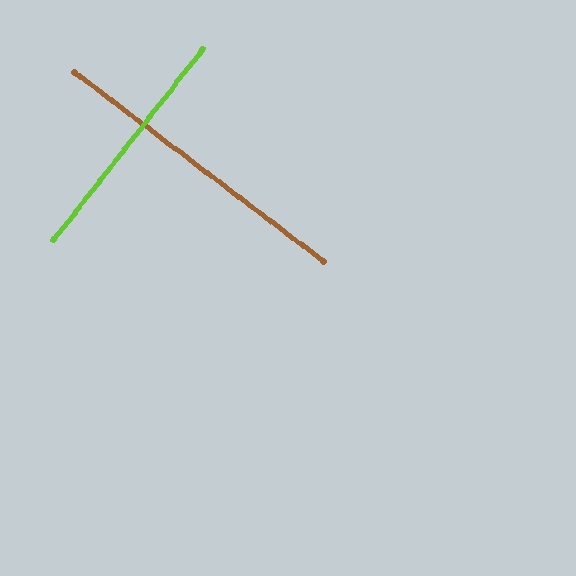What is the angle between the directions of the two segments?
Approximately 89 degrees.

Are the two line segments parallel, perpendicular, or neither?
Perpendicular — they meet at approximately 89°.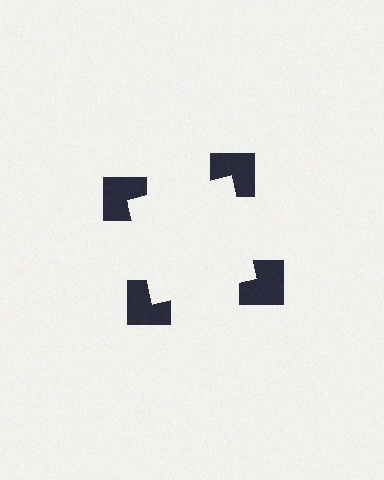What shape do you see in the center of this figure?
An illusory square — its edges are inferred from the aligned wedge cuts in the notched squares, not physically drawn.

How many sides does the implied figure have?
4 sides.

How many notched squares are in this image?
There are 4 — one at each vertex of the illusory square.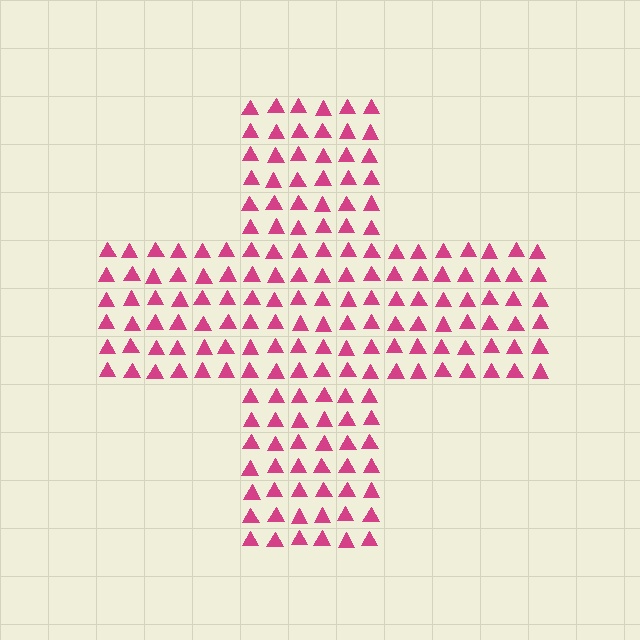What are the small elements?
The small elements are triangles.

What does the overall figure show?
The overall figure shows a cross.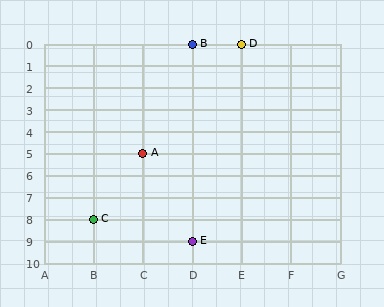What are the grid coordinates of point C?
Point C is at grid coordinates (B, 8).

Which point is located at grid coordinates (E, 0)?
Point D is at (E, 0).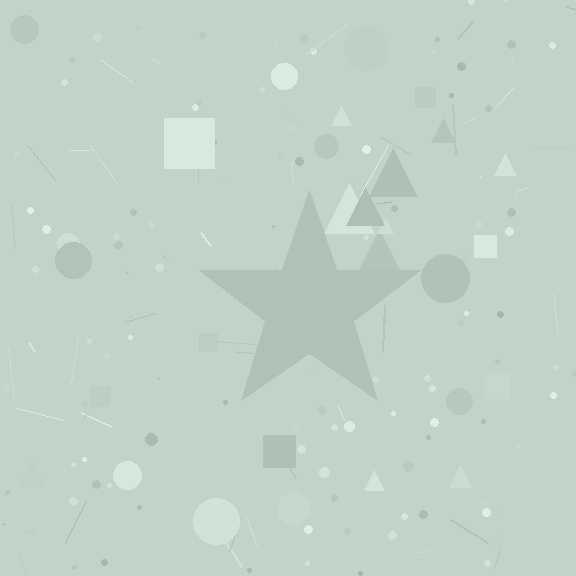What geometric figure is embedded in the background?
A star is embedded in the background.